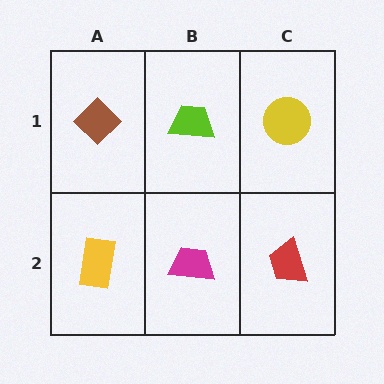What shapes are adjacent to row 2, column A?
A brown diamond (row 1, column A), a magenta trapezoid (row 2, column B).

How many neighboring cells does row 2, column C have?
2.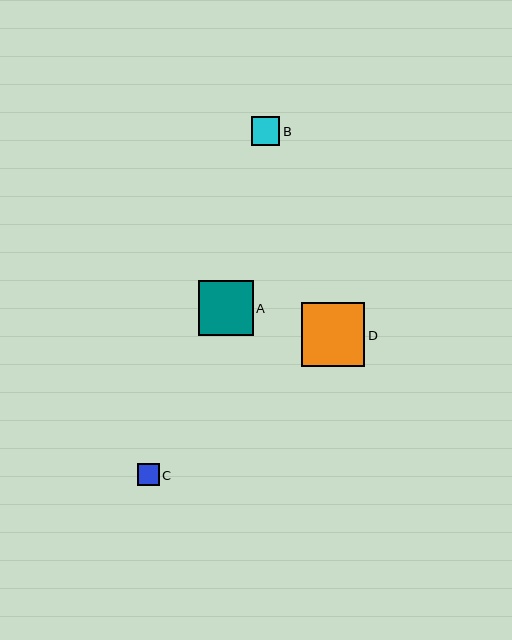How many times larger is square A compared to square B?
Square A is approximately 1.9 times the size of square B.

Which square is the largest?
Square D is the largest with a size of approximately 64 pixels.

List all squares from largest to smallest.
From largest to smallest: D, A, B, C.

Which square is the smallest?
Square C is the smallest with a size of approximately 22 pixels.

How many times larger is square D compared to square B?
Square D is approximately 2.2 times the size of square B.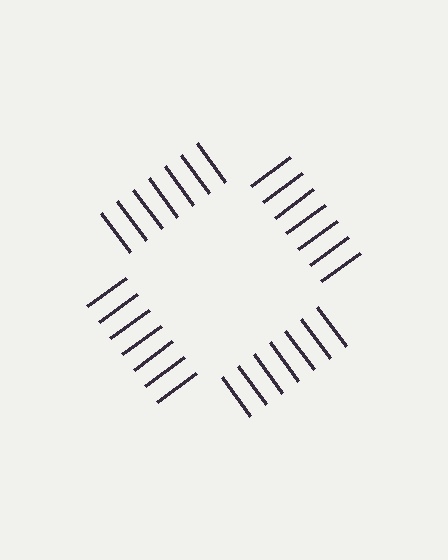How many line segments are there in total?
28 — 7 along each of the 4 edges.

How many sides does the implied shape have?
4 sides — the line-ends trace a square.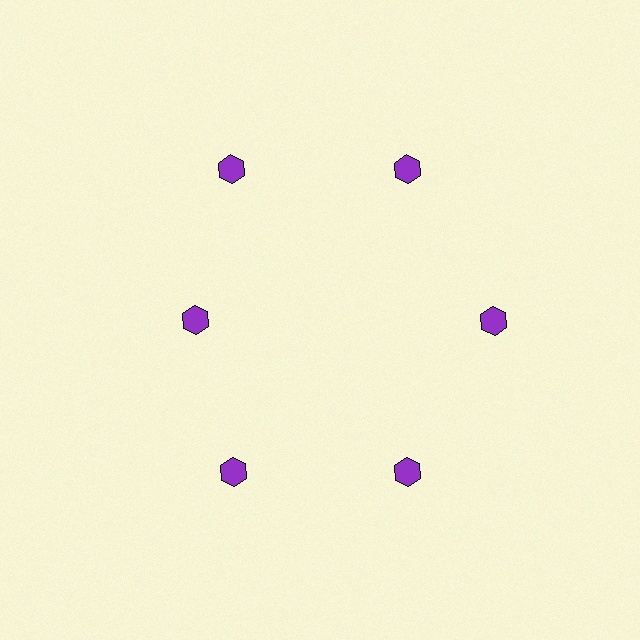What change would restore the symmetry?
The symmetry would be restored by moving it outward, back onto the ring so that all 6 hexagons sit at equal angles and equal distance from the center.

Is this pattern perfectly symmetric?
No. The 6 purple hexagons are arranged in a ring, but one element near the 9 o'clock position is pulled inward toward the center, breaking the 6-fold rotational symmetry.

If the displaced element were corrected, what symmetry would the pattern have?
It would have 6-fold rotational symmetry — the pattern would map onto itself every 60 degrees.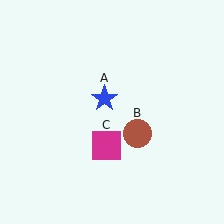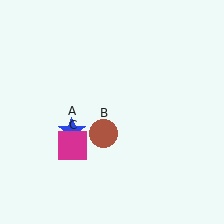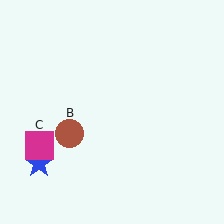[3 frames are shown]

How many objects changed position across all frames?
3 objects changed position: blue star (object A), brown circle (object B), magenta square (object C).